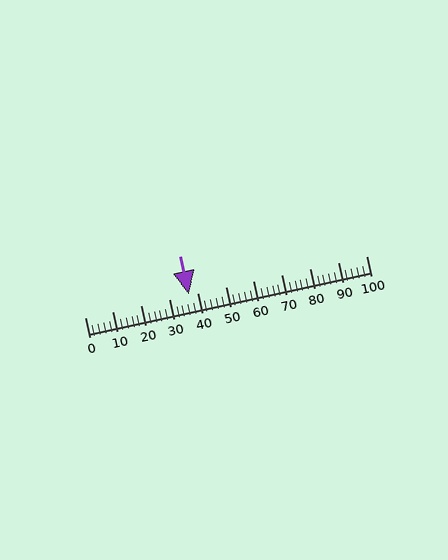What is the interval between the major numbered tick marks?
The major tick marks are spaced 10 units apart.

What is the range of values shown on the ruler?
The ruler shows values from 0 to 100.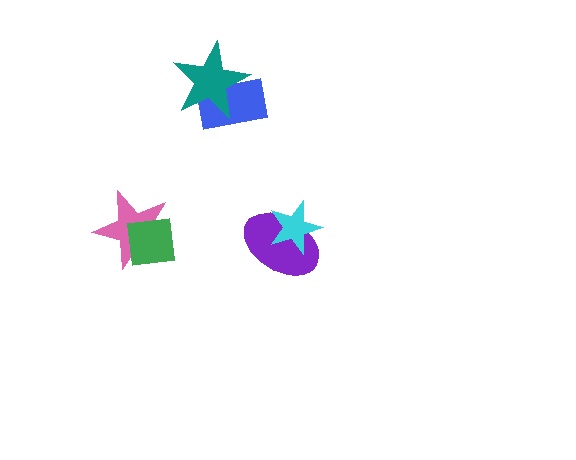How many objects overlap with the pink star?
1 object overlaps with the pink star.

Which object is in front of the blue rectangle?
The teal star is in front of the blue rectangle.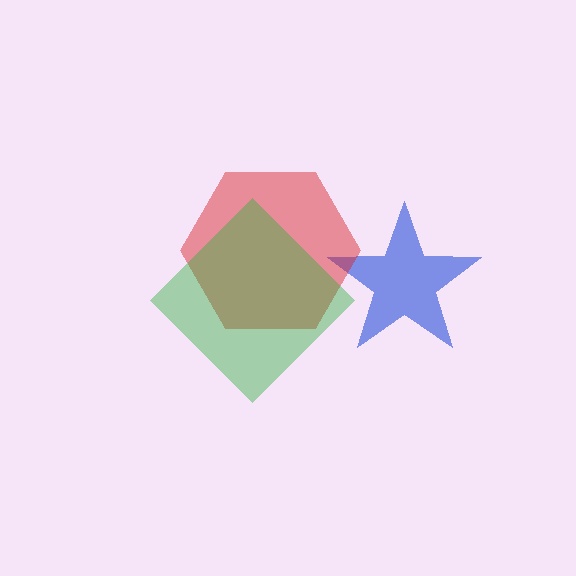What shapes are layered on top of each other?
The layered shapes are: a blue star, a red hexagon, a green diamond.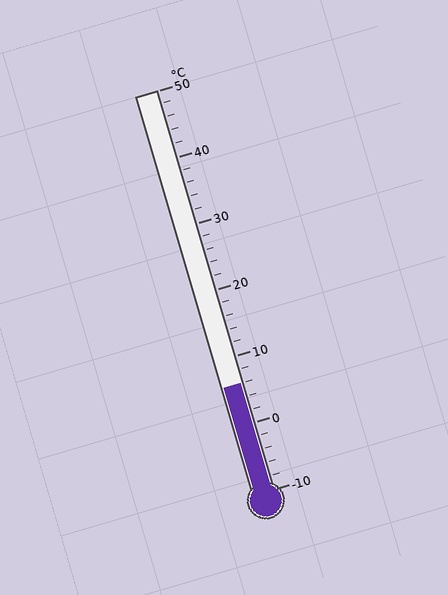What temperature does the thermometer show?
The thermometer shows approximately 6°C.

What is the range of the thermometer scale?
The thermometer scale ranges from -10°C to 50°C.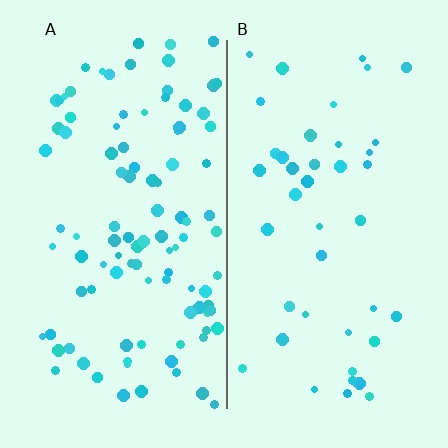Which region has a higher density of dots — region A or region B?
A (the left).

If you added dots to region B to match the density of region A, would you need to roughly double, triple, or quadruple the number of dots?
Approximately double.